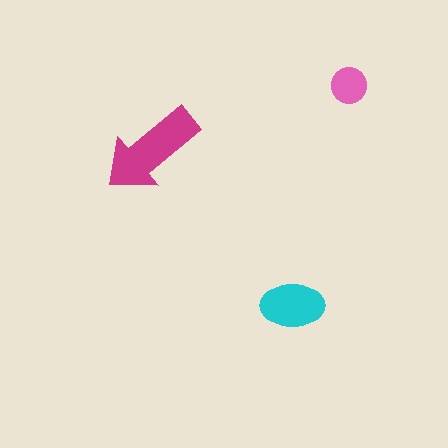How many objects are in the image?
There are 3 objects in the image.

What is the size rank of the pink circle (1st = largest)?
3rd.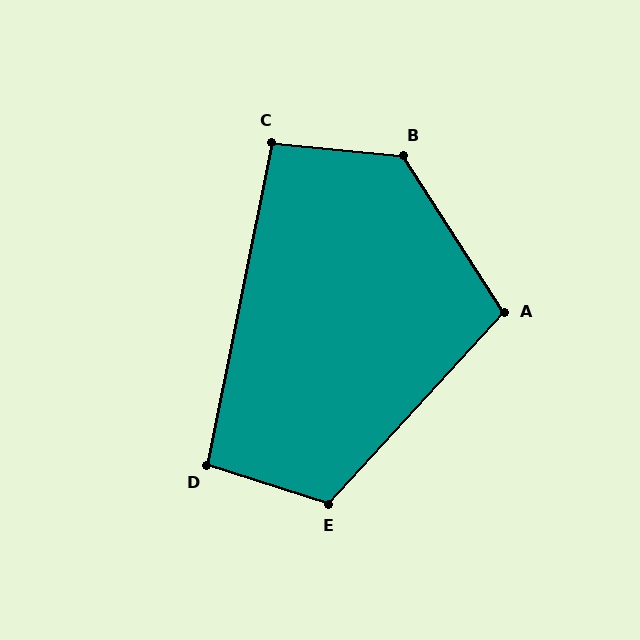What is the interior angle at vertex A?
Approximately 105 degrees (obtuse).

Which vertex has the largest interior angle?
B, at approximately 129 degrees.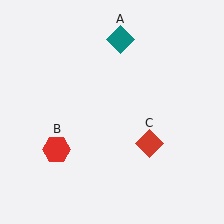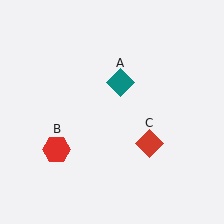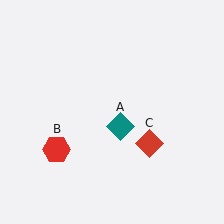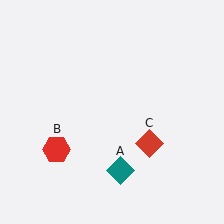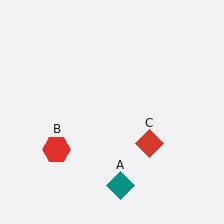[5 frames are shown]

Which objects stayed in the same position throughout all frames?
Red hexagon (object B) and red diamond (object C) remained stationary.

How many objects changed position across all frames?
1 object changed position: teal diamond (object A).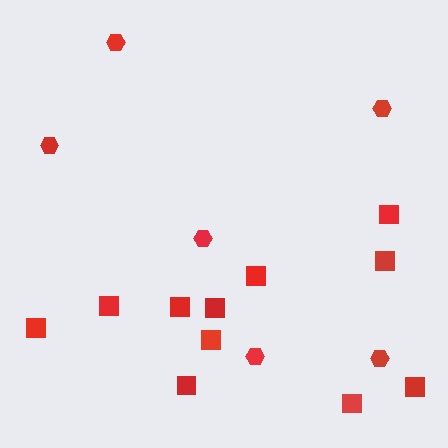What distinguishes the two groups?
There are 2 groups: one group of hexagons (6) and one group of squares (11).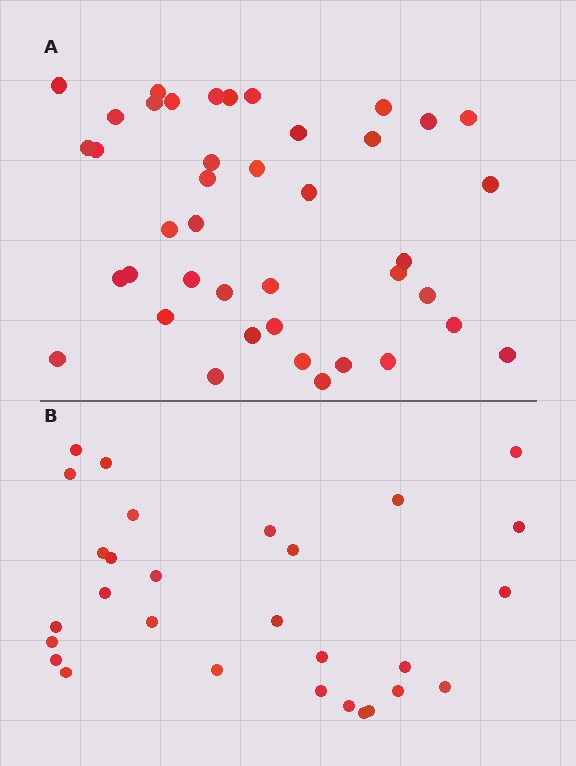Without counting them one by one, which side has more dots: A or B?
Region A (the top region) has more dots.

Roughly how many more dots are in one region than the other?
Region A has roughly 12 or so more dots than region B.